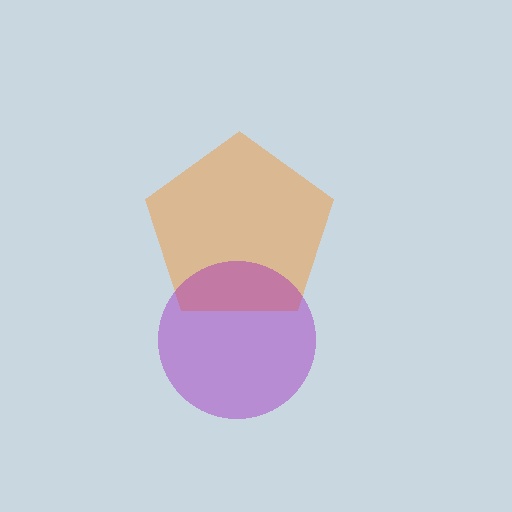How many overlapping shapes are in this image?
There are 2 overlapping shapes in the image.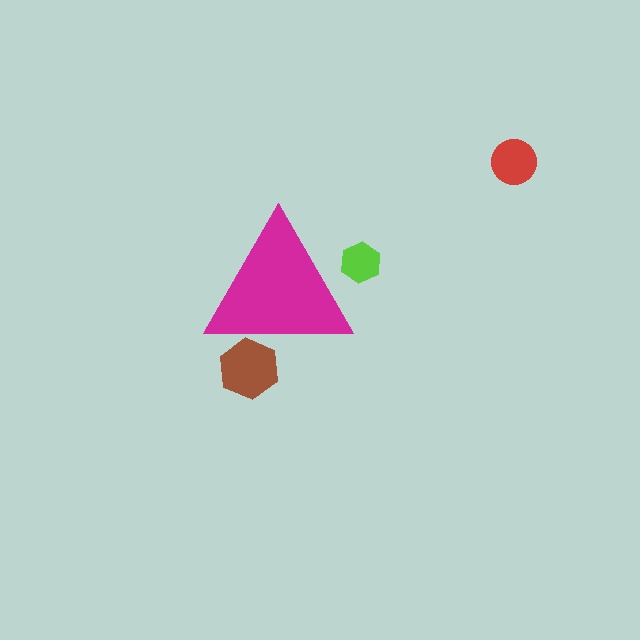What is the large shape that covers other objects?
A magenta triangle.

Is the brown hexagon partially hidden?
Yes, the brown hexagon is partially hidden behind the magenta triangle.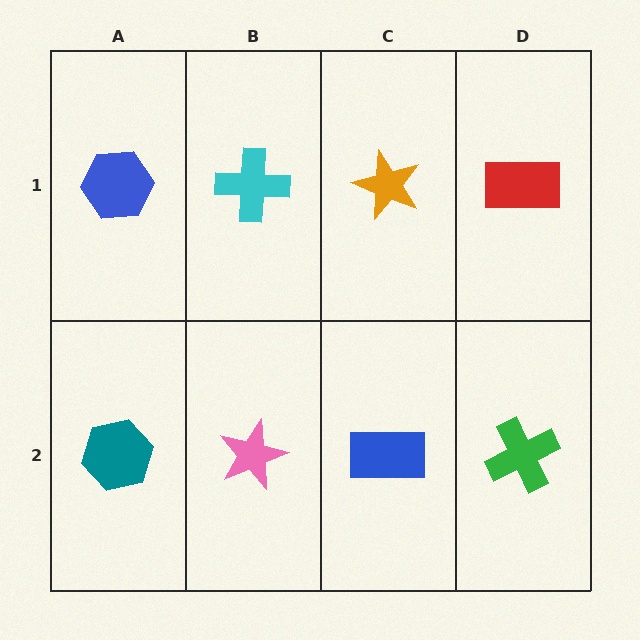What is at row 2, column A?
A teal hexagon.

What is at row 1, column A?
A blue hexagon.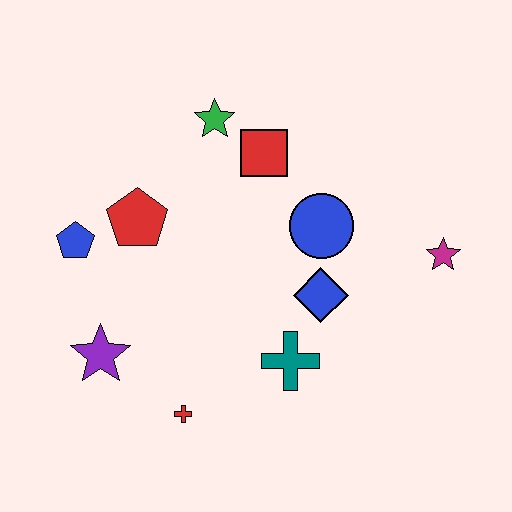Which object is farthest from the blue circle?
The purple star is farthest from the blue circle.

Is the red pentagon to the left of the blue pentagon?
No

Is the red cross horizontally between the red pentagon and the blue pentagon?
No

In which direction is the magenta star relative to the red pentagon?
The magenta star is to the right of the red pentagon.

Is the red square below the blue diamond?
No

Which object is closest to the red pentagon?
The blue pentagon is closest to the red pentagon.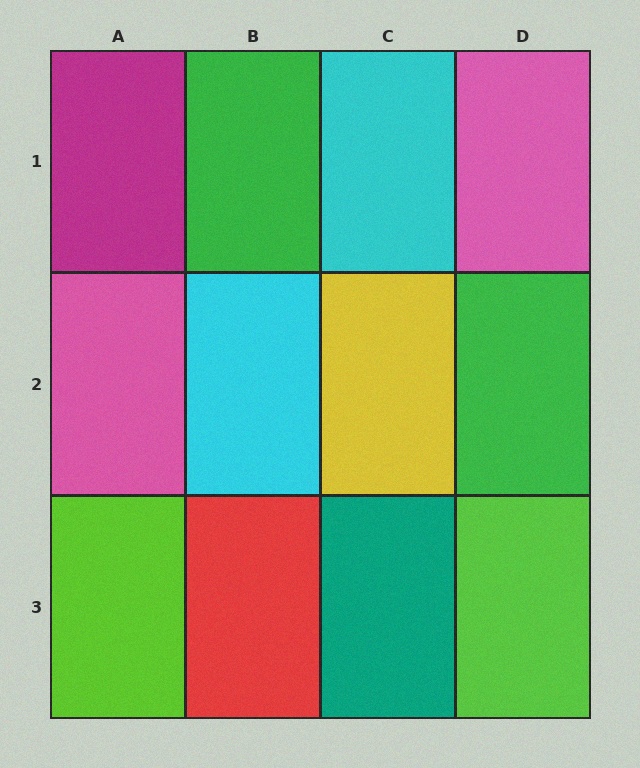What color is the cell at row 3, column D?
Lime.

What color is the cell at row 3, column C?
Teal.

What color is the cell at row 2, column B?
Cyan.